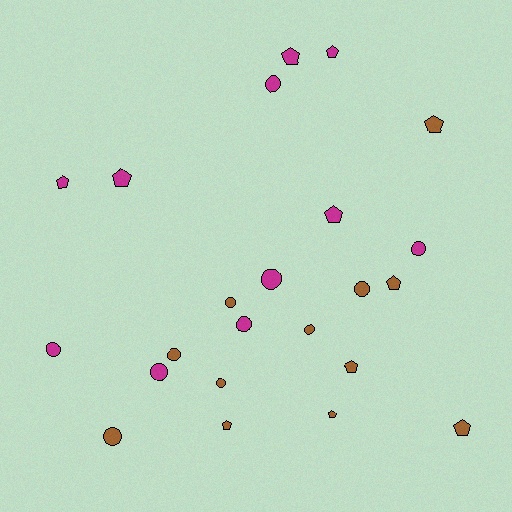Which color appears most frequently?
Brown, with 12 objects.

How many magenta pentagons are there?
There are 5 magenta pentagons.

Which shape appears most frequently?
Circle, with 12 objects.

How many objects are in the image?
There are 23 objects.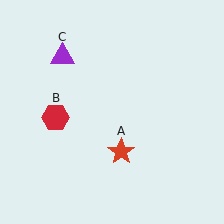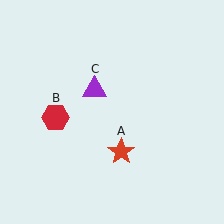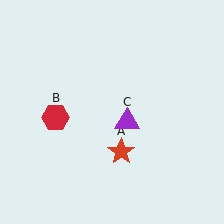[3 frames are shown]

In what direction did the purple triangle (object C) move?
The purple triangle (object C) moved down and to the right.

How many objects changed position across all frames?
1 object changed position: purple triangle (object C).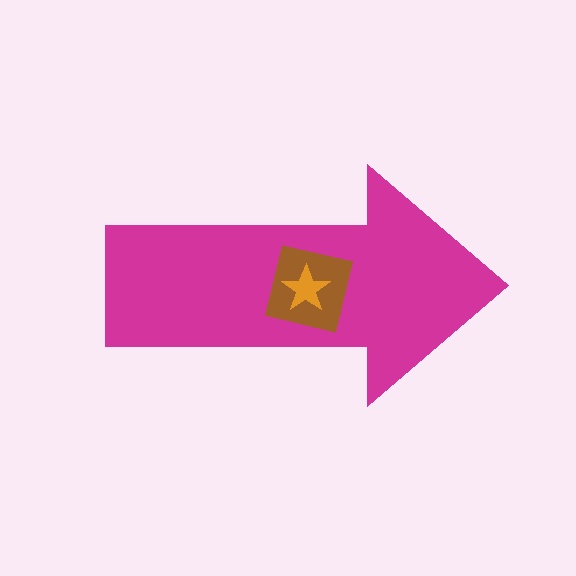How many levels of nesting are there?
3.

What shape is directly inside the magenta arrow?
The brown square.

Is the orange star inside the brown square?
Yes.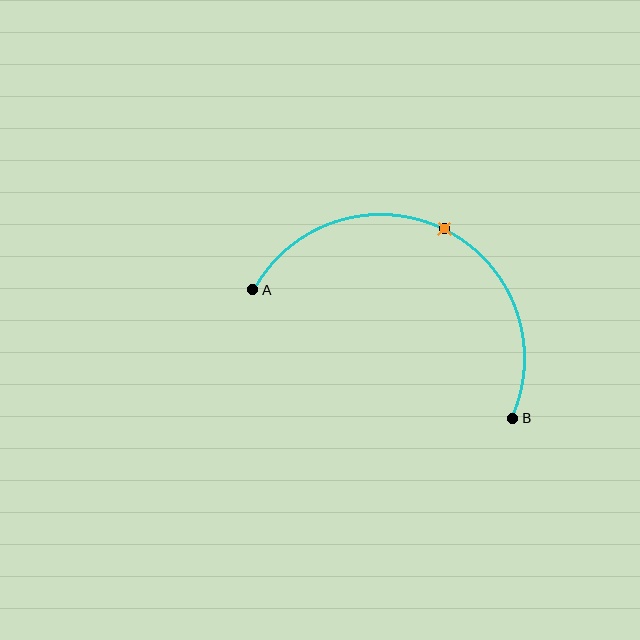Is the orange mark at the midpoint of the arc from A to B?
Yes. The orange mark lies on the arc at equal arc-length from both A and B — it is the arc midpoint.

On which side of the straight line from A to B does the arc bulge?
The arc bulges above the straight line connecting A and B.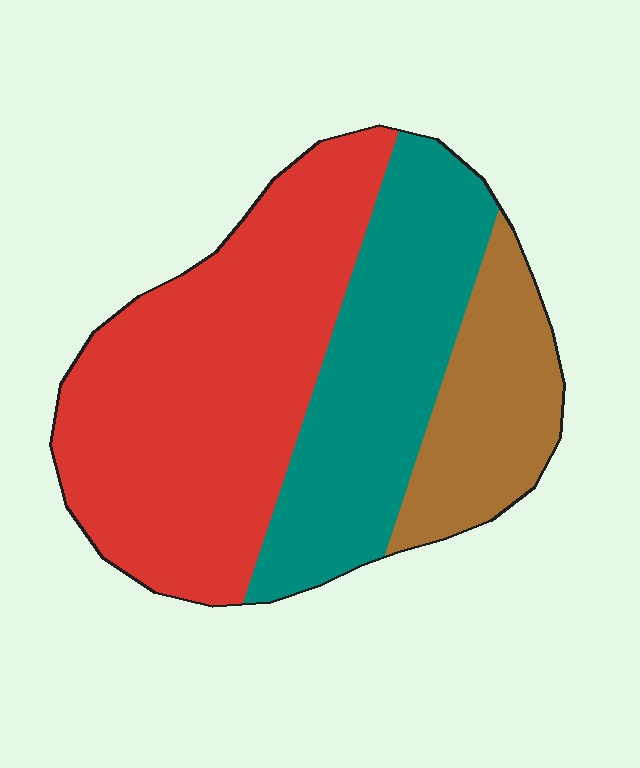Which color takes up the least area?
Brown, at roughly 20%.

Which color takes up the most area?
Red, at roughly 50%.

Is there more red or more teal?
Red.